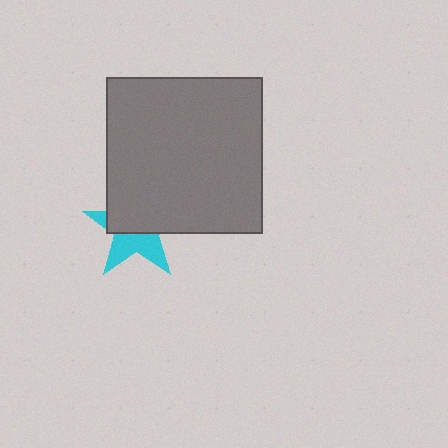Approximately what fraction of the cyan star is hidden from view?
Roughly 55% of the cyan star is hidden behind the gray square.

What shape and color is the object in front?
The object in front is a gray square.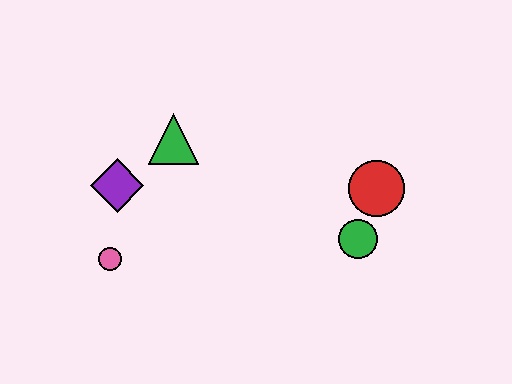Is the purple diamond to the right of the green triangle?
No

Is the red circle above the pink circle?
Yes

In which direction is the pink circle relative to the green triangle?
The pink circle is below the green triangle.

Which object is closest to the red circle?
The green circle is closest to the red circle.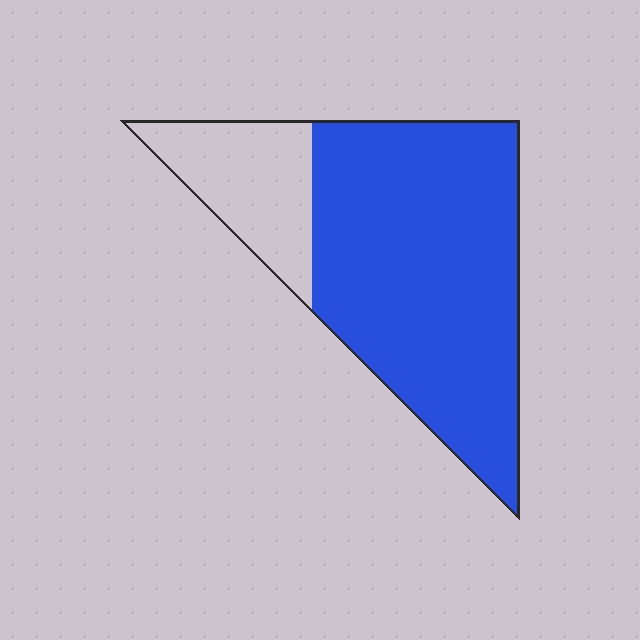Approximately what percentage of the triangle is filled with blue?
Approximately 75%.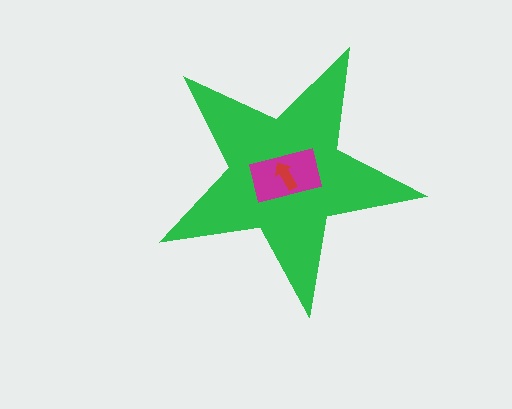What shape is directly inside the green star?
The magenta rectangle.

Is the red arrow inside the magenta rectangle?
Yes.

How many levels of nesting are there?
3.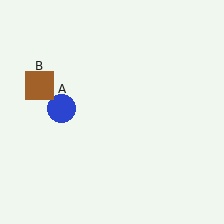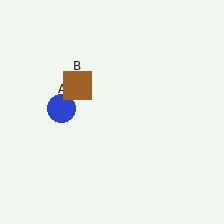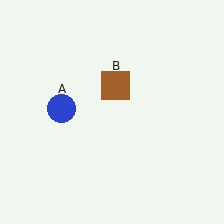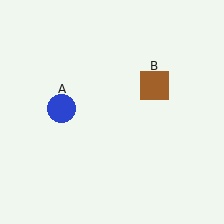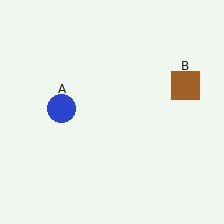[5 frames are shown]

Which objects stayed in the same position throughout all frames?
Blue circle (object A) remained stationary.